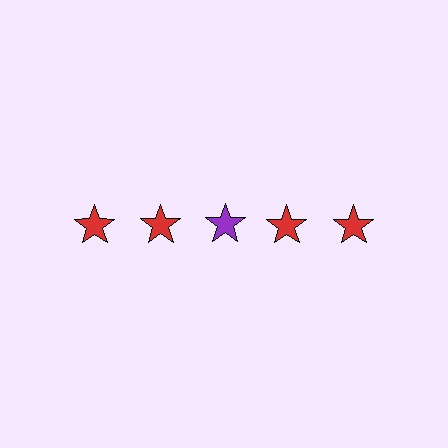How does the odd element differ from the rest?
It has a different color: purple instead of red.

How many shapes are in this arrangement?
There are 5 shapes arranged in a grid pattern.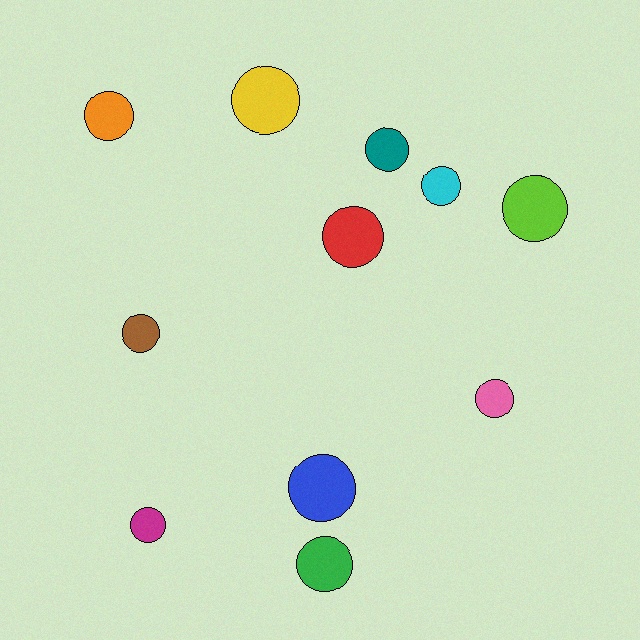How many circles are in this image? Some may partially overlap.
There are 11 circles.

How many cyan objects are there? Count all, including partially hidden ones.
There is 1 cyan object.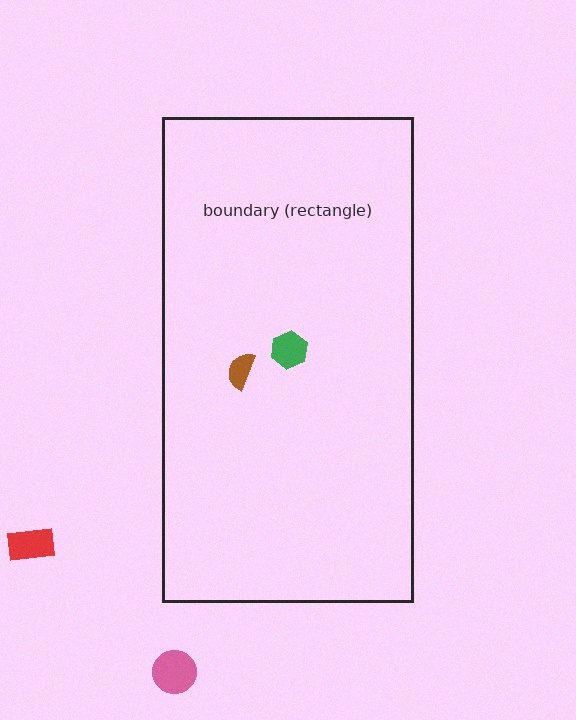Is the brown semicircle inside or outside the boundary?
Inside.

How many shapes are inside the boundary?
2 inside, 2 outside.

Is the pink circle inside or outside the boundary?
Outside.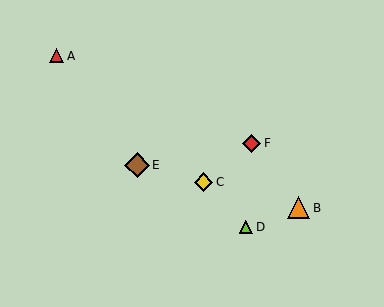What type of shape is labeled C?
Shape C is a yellow diamond.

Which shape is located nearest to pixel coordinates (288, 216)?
The orange triangle (labeled B) at (299, 208) is nearest to that location.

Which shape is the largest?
The brown diamond (labeled E) is the largest.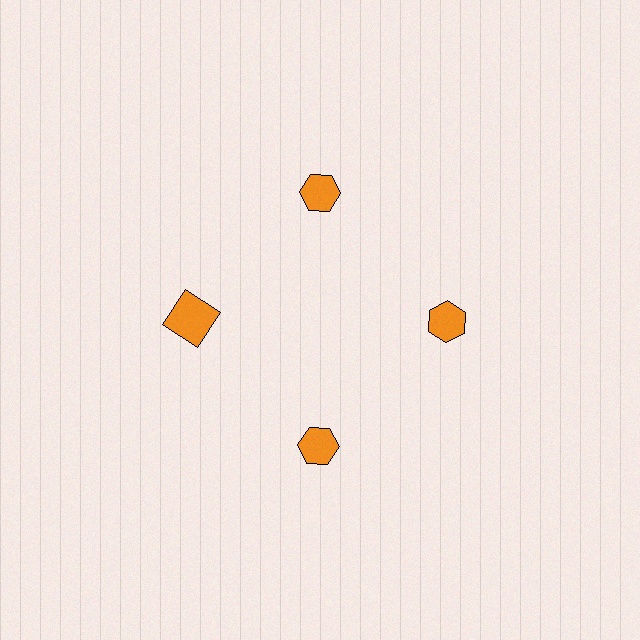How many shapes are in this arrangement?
There are 4 shapes arranged in a ring pattern.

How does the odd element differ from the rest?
It has a different shape: square instead of hexagon.